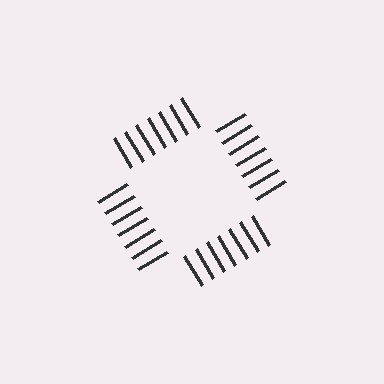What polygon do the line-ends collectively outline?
An illusory square — the line segments terminate on its edges but no continuous stroke is drawn.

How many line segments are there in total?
28 — 7 along each of the 4 edges.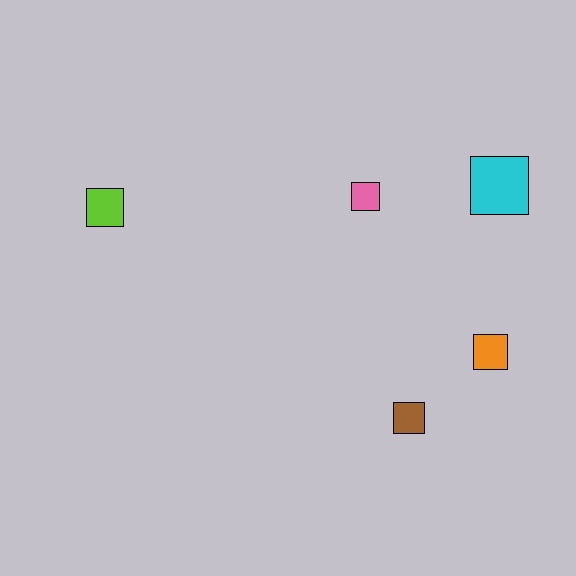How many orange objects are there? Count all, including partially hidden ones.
There is 1 orange object.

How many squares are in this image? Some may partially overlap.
There are 5 squares.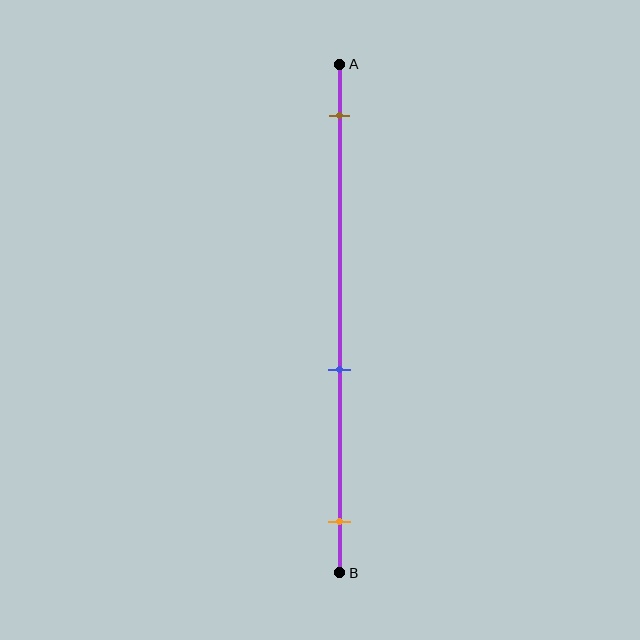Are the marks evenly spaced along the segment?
No, the marks are not evenly spaced.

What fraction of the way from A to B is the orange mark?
The orange mark is approximately 90% (0.9) of the way from A to B.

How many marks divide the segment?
There are 3 marks dividing the segment.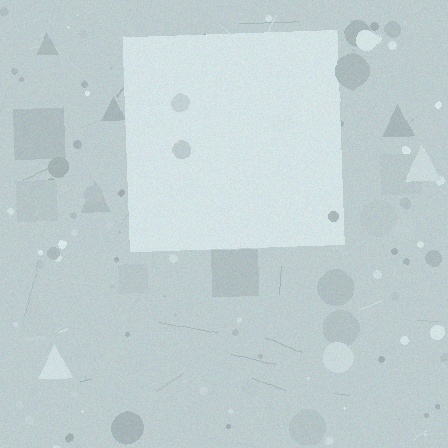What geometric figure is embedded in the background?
A square is embedded in the background.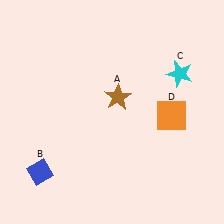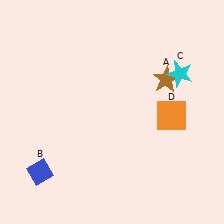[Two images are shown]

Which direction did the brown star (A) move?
The brown star (A) moved right.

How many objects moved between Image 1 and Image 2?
1 object moved between the two images.